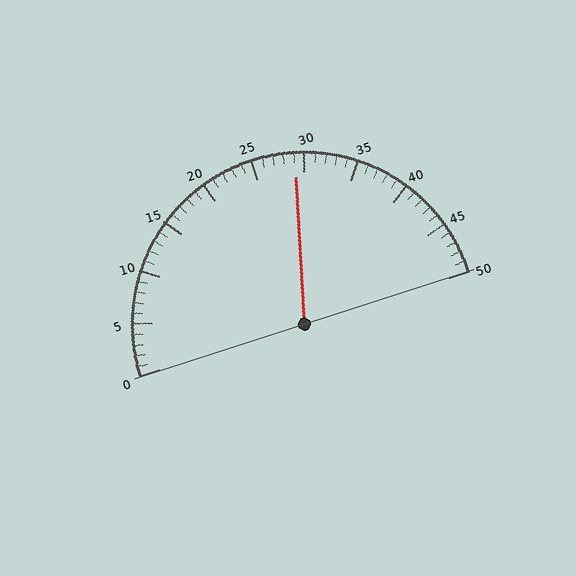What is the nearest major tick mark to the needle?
The nearest major tick mark is 30.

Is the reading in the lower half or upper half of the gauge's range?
The reading is in the upper half of the range (0 to 50).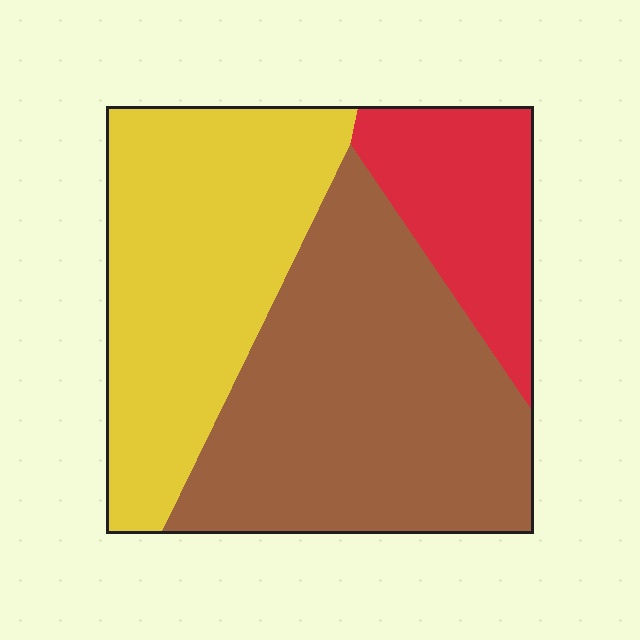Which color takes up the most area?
Brown, at roughly 45%.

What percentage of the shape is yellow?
Yellow covers 37% of the shape.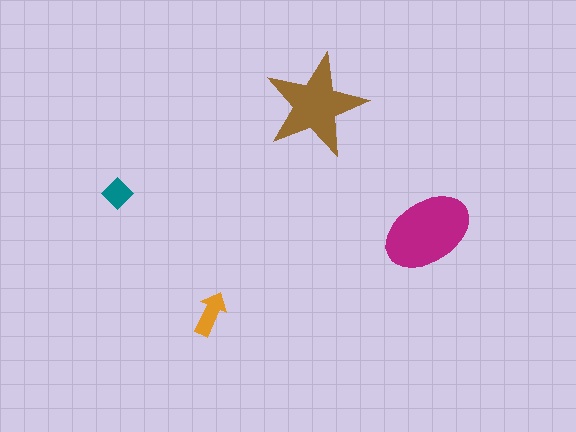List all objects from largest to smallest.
The magenta ellipse, the brown star, the orange arrow, the teal diamond.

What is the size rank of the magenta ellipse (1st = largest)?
1st.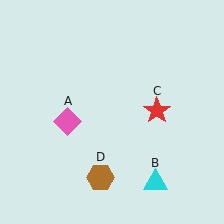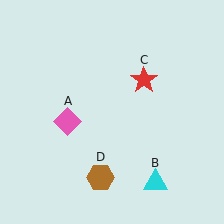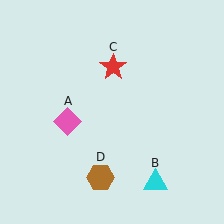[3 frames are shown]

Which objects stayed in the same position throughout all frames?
Pink diamond (object A) and cyan triangle (object B) and brown hexagon (object D) remained stationary.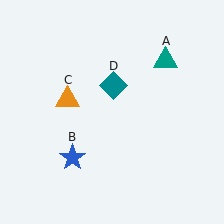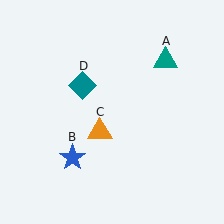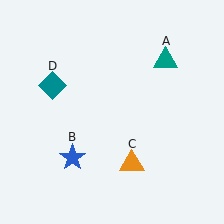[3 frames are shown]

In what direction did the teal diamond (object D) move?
The teal diamond (object D) moved left.